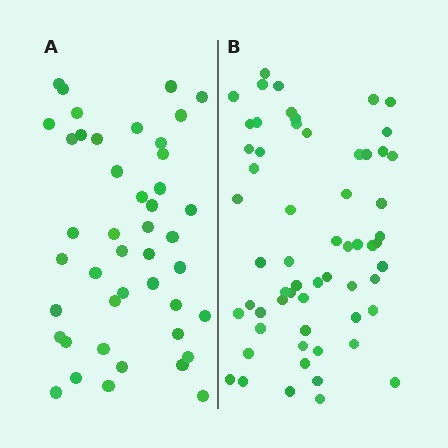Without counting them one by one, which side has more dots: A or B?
Region B (the right region) has more dots.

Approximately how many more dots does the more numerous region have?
Region B has approximately 15 more dots than region A.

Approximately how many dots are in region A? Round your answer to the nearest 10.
About 40 dots. (The exact count is 44, which rounds to 40.)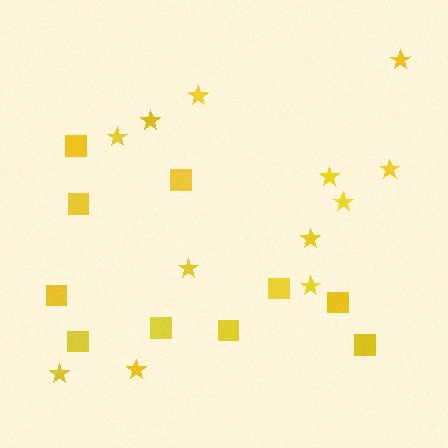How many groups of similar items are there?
There are 2 groups: one group of stars (12) and one group of squares (10).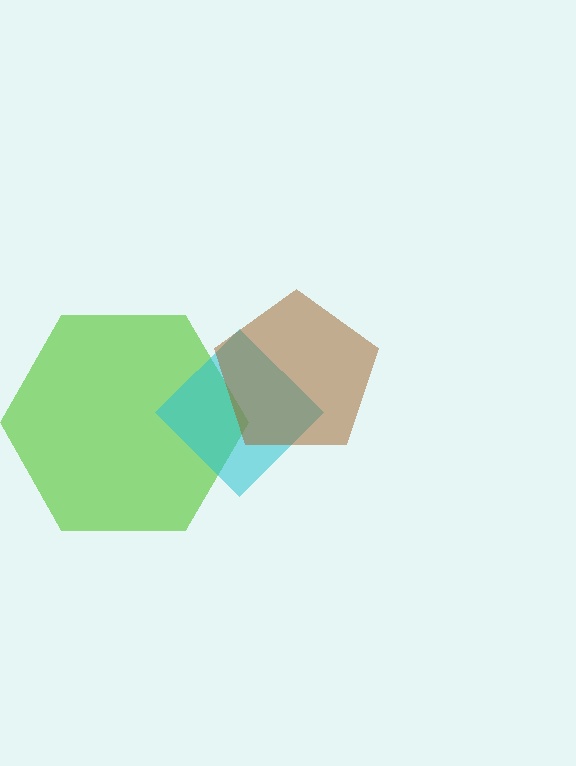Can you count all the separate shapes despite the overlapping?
Yes, there are 3 separate shapes.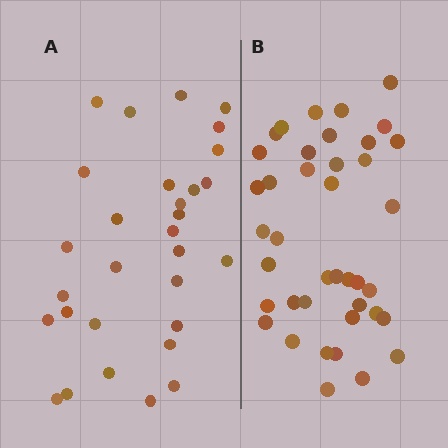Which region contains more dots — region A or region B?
Region B (the right region) has more dots.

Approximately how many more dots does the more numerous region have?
Region B has roughly 10 or so more dots than region A.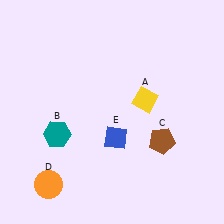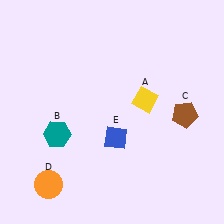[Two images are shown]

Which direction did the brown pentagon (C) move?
The brown pentagon (C) moved up.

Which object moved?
The brown pentagon (C) moved up.